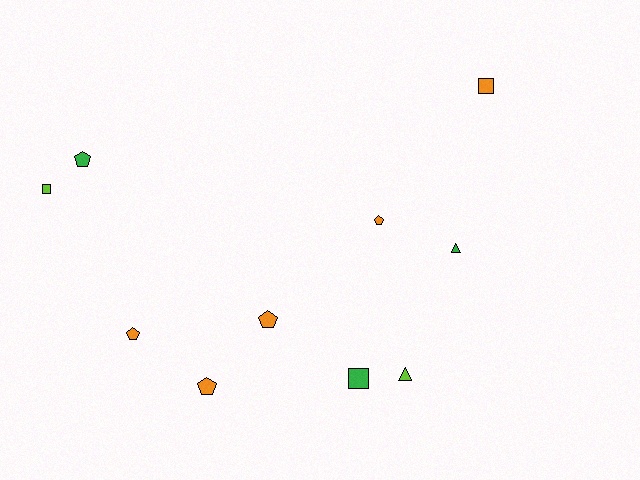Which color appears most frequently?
Orange, with 5 objects.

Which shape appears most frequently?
Pentagon, with 5 objects.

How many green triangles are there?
There is 1 green triangle.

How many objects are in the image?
There are 10 objects.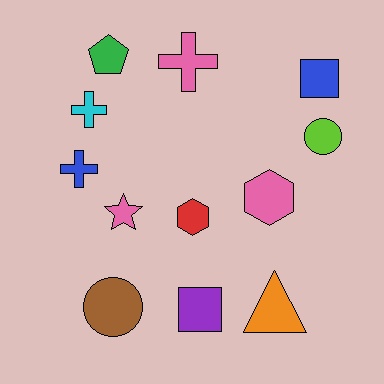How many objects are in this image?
There are 12 objects.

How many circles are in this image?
There are 2 circles.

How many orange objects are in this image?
There is 1 orange object.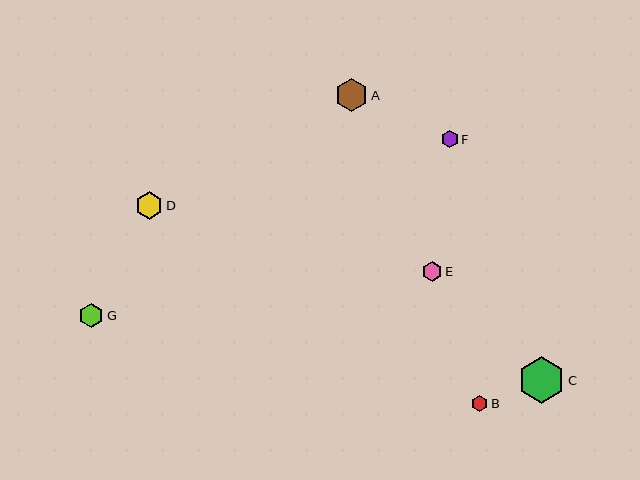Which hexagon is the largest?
Hexagon C is the largest with a size of approximately 46 pixels.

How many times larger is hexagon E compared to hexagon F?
Hexagon E is approximately 1.2 times the size of hexagon F.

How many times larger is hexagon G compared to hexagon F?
Hexagon G is approximately 1.4 times the size of hexagon F.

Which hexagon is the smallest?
Hexagon B is the smallest with a size of approximately 16 pixels.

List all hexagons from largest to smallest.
From largest to smallest: C, A, D, G, E, F, B.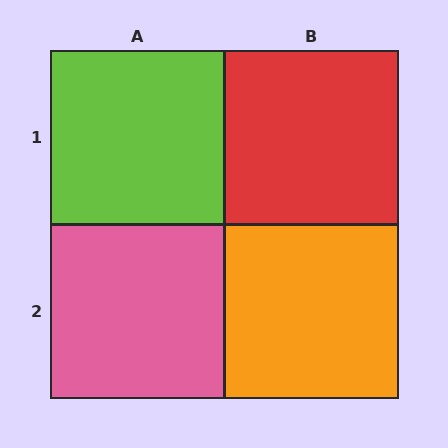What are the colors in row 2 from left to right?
Pink, orange.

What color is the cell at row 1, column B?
Red.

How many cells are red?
1 cell is red.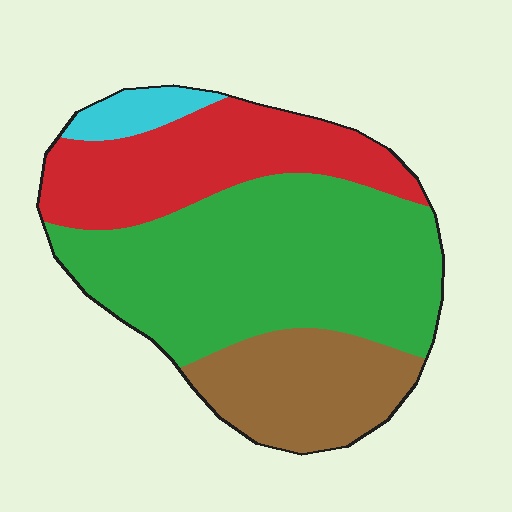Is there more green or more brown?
Green.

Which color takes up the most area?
Green, at roughly 50%.